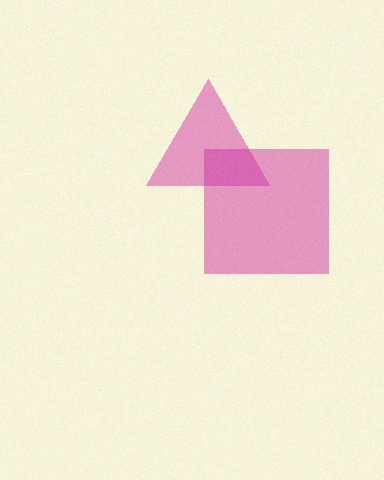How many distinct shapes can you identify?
There are 2 distinct shapes: a pink triangle, a magenta square.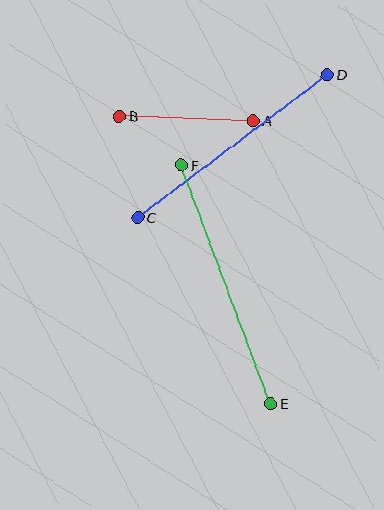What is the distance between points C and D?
The distance is approximately 237 pixels.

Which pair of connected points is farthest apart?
Points E and F are farthest apart.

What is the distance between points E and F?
The distance is approximately 255 pixels.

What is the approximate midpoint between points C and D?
The midpoint is at approximately (232, 146) pixels.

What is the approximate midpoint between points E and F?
The midpoint is at approximately (226, 284) pixels.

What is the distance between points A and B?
The distance is approximately 134 pixels.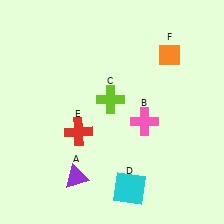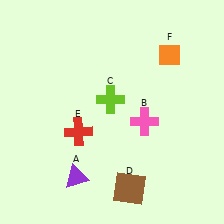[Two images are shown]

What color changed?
The square (D) changed from cyan in Image 1 to brown in Image 2.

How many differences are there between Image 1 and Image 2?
There is 1 difference between the two images.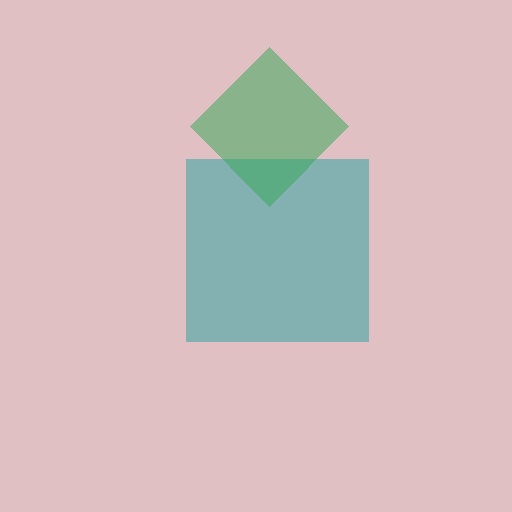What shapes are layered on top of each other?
The layered shapes are: a teal square, a green diamond.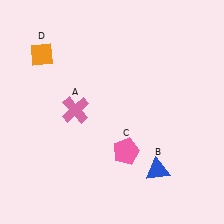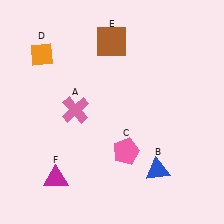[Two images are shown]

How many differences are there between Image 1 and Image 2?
There are 2 differences between the two images.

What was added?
A brown square (E), a magenta triangle (F) were added in Image 2.